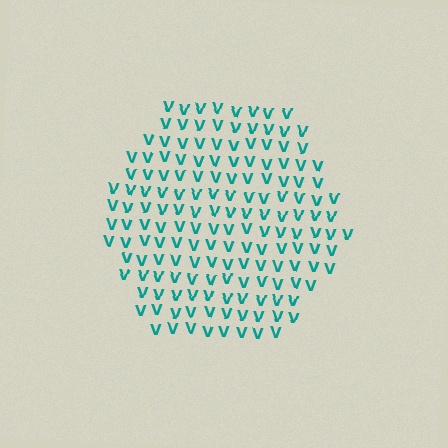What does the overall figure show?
The overall figure shows a hexagon.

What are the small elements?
The small elements are letter V's.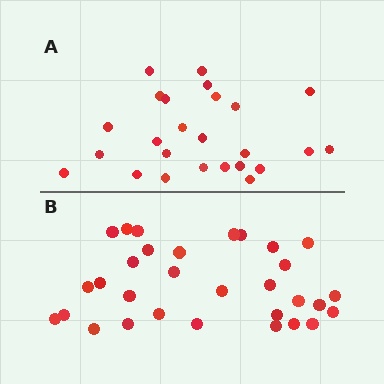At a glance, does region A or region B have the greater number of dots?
Region B (the bottom region) has more dots.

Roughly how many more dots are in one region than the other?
Region B has about 6 more dots than region A.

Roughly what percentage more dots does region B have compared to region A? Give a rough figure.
About 25% more.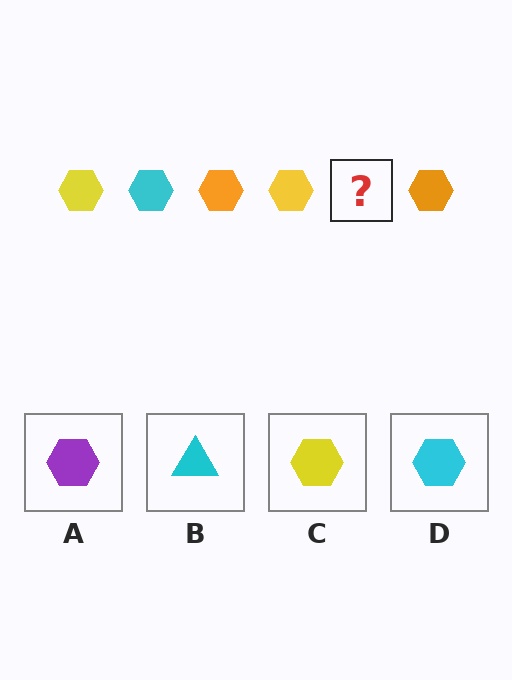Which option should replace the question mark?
Option D.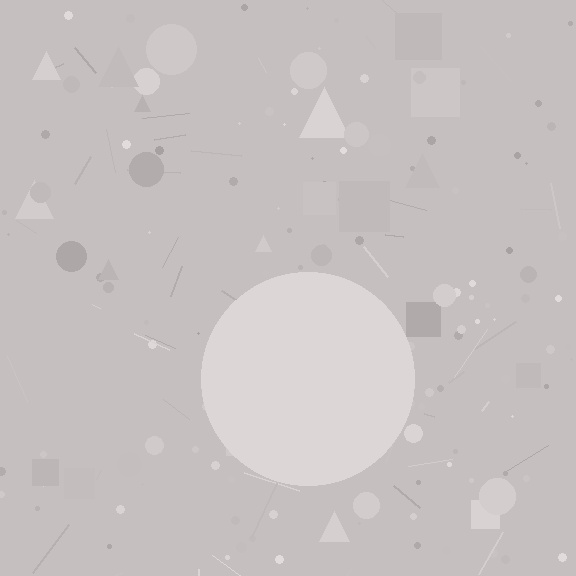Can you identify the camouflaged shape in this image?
The camouflaged shape is a circle.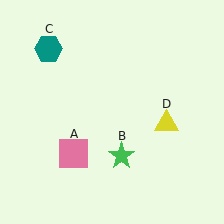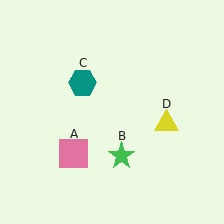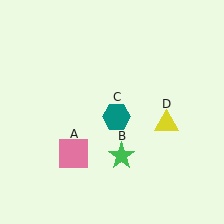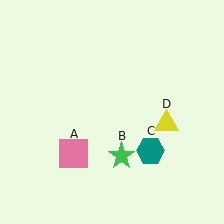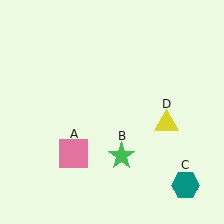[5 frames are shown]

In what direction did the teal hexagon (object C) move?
The teal hexagon (object C) moved down and to the right.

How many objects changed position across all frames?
1 object changed position: teal hexagon (object C).